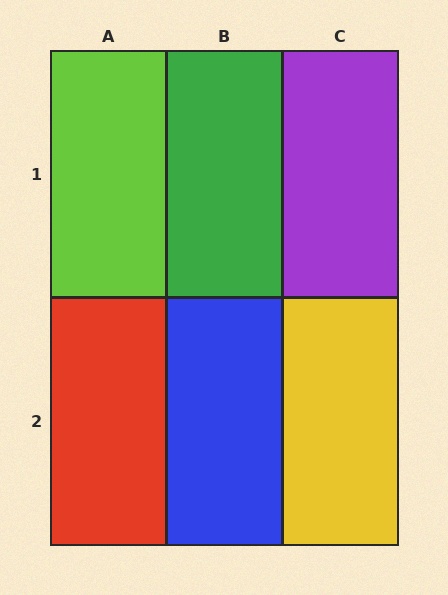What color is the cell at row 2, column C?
Yellow.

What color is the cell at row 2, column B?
Blue.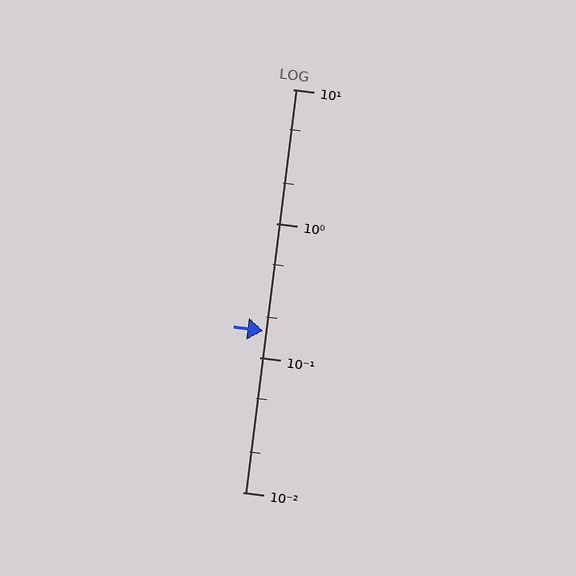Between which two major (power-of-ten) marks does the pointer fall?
The pointer is between 0.1 and 1.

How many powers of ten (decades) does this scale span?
The scale spans 3 decades, from 0.01 to 10.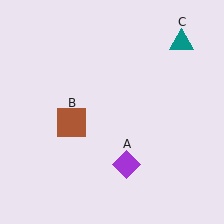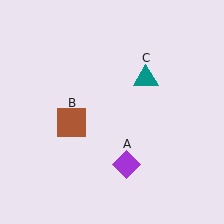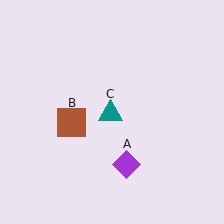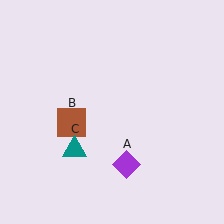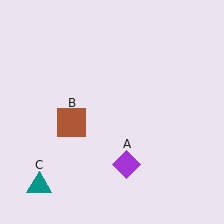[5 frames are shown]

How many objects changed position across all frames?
1 object changed position: teal triangle (object C).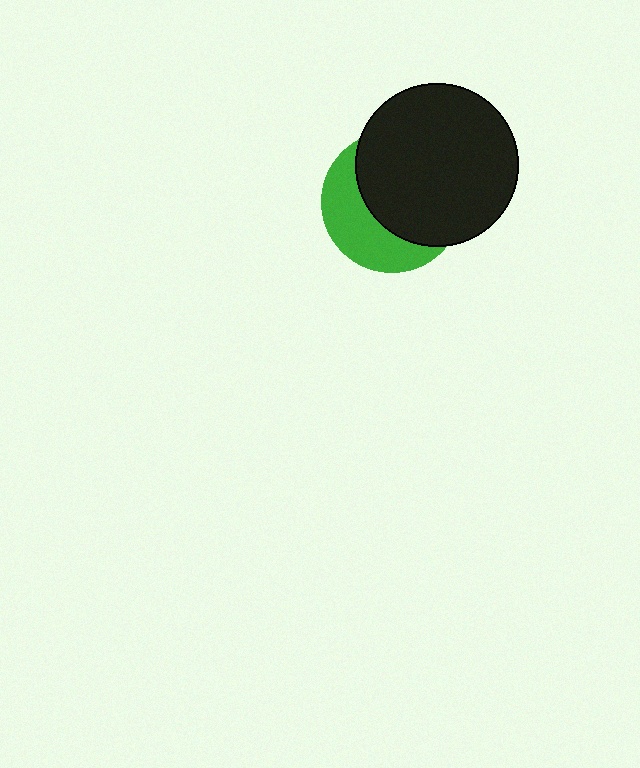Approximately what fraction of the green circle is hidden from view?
Roughly 61% of the green circle is hidden behind the black circle.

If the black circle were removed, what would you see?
You would see the complete green circle.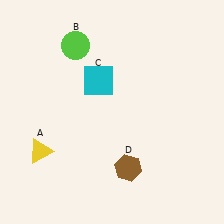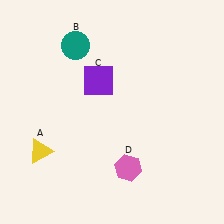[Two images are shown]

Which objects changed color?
B changed from lime to teal. C changed from cyan to purple. D changed from brown to pink.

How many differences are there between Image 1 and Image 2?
There are 3 differences between the two images.